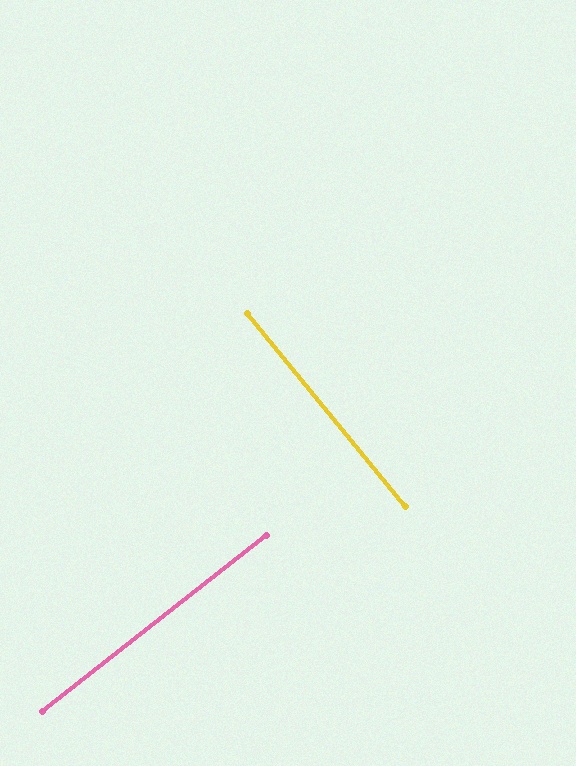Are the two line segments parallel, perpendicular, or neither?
Perpendicular — they meet at approximately 89°.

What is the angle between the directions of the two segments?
Approximately 89 degrees.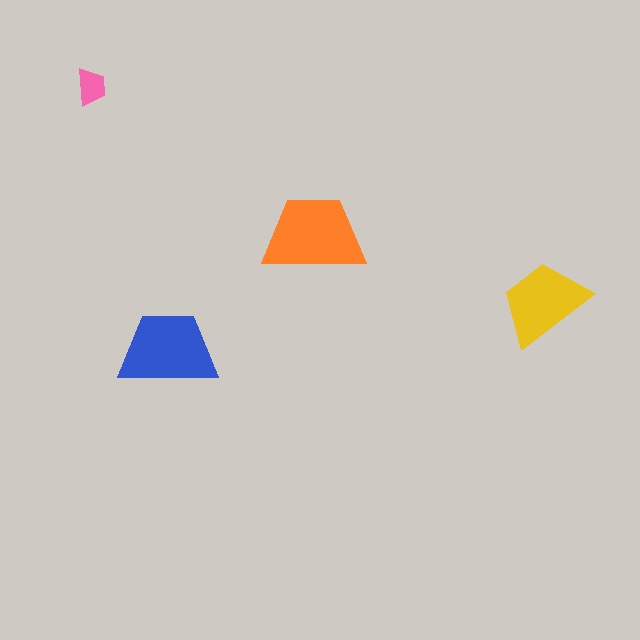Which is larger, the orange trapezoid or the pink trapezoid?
The orange one.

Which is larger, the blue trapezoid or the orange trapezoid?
The orange one.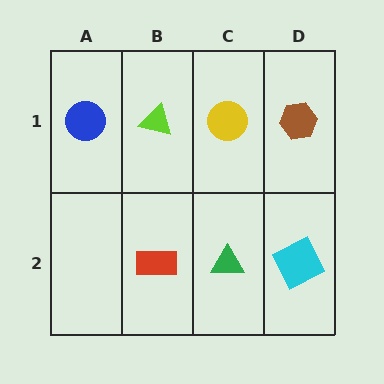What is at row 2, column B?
A red rectangle.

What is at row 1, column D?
A brown hexagon.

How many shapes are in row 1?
4 shapes.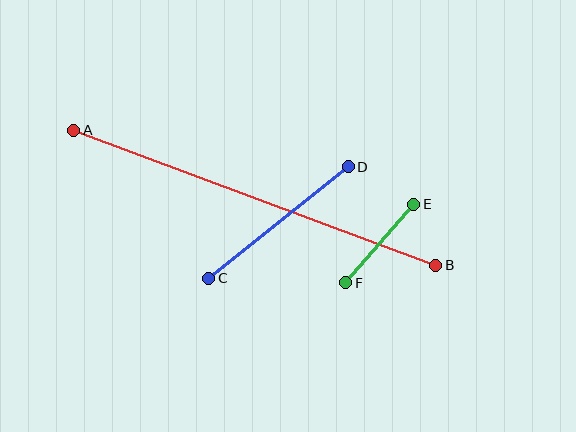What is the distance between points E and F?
The distance is approximately 104 pixels.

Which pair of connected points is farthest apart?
Points A and B are farthest apart.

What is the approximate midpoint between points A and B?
The midpoint is at approximately (255, 198) pixels.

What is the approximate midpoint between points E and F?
The midpoint is at approximately (380, 244) pixels.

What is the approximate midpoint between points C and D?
The midpoint is at approximately (278, 223) pixels.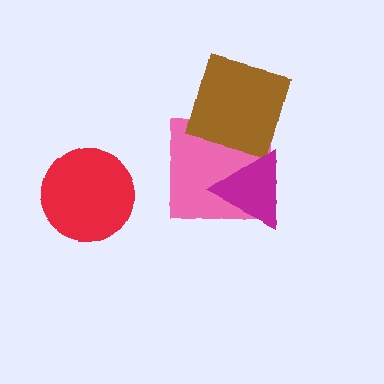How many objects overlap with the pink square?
2 objects overlap with the pink square.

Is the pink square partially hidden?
Yes, it is partially covered by another shape.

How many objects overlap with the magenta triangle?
1 object overlaps with the magenta triangle.